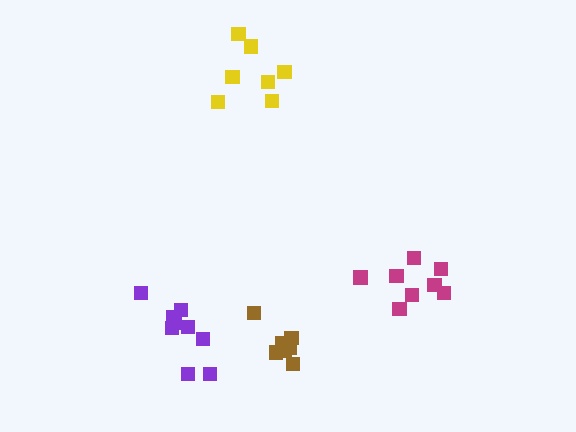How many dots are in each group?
Group 1: 7 dots, Group 2: 9 dots, Group 3: 7 dots, Group 4: 8 dots (31 total).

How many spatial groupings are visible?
There are 4 spatial groupings.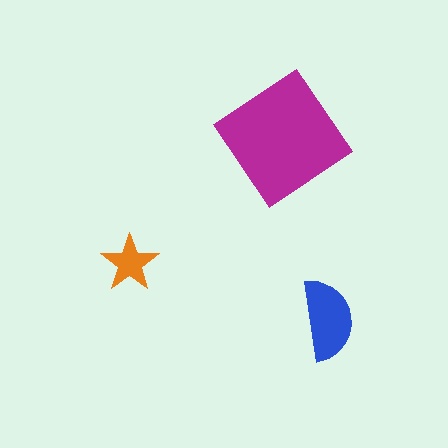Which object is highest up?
The magenta diamond is topmost.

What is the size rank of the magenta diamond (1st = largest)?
1st.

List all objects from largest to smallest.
The magenta diamond, the blue semicircle, the orange star.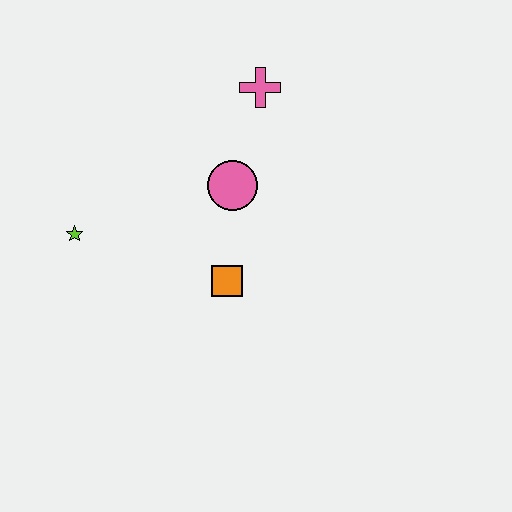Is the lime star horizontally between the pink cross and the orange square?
No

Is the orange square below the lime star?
Yes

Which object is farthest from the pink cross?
The lime star is farthest from the pink cross.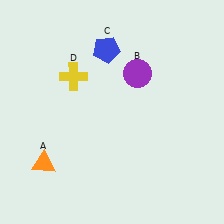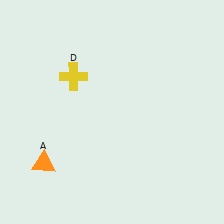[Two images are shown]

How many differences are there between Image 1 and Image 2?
There are 2 differences between the two images.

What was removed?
The blue pentagon (C), the purple circle (B) were removed in Image 2.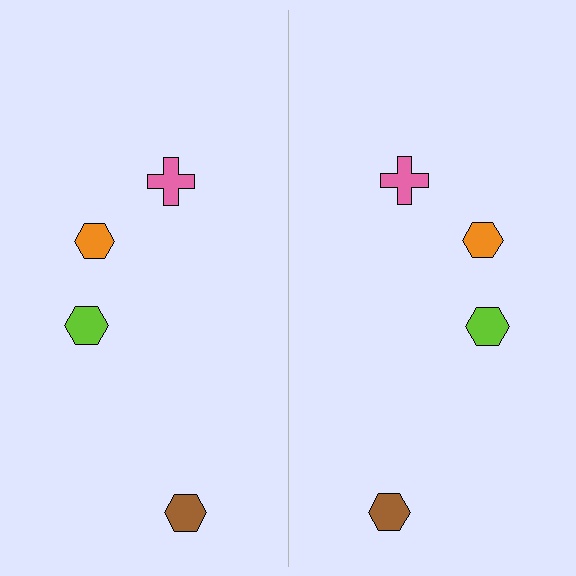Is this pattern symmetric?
Yes, this pattern has bilateral (reflection) symmetry.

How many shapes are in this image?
There are 8 shapes in this image.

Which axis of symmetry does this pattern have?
The pattern has a vertical axis of symmetry running through the center of the image.